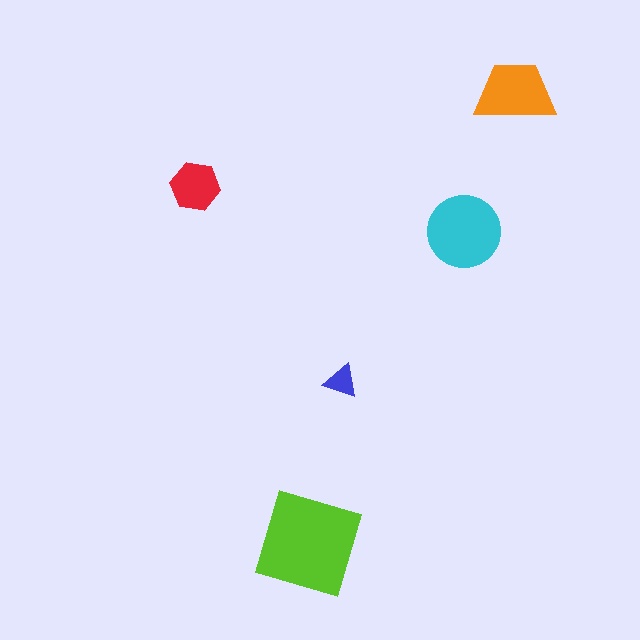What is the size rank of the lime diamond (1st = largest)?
1st.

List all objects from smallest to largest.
The blue triangle, the red hexagon, the orange trapezoid, the cyan circle, the lime diamond.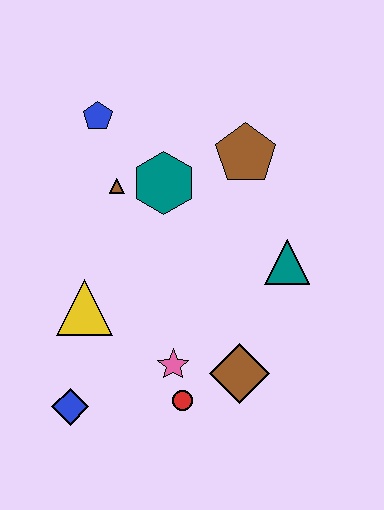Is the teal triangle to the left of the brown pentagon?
No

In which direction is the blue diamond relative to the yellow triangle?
The blue diamond is below the yellow triangle.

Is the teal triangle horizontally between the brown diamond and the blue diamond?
No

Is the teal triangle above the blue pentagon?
No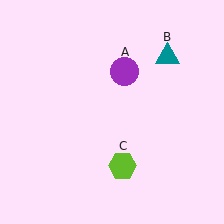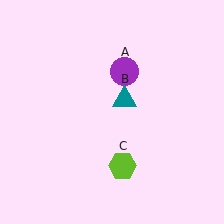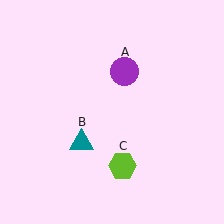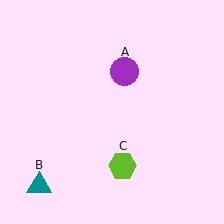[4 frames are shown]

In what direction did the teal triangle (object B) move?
The teal triangle (object B) moved down and to the left.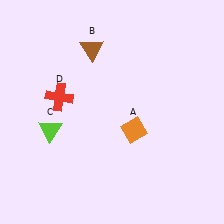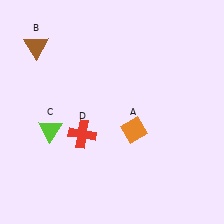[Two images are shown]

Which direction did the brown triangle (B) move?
The brown triangle (B) moved left.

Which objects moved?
The objects that moved are: the brown triangle (B), the red cross (D).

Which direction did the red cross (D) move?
The red cross (D) moved down.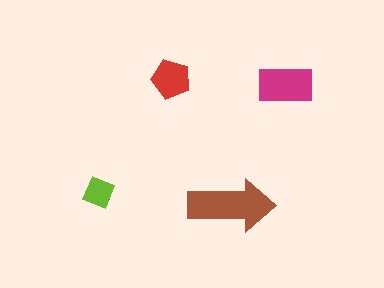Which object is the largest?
The brown arrow.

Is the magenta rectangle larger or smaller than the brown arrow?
Smaller.